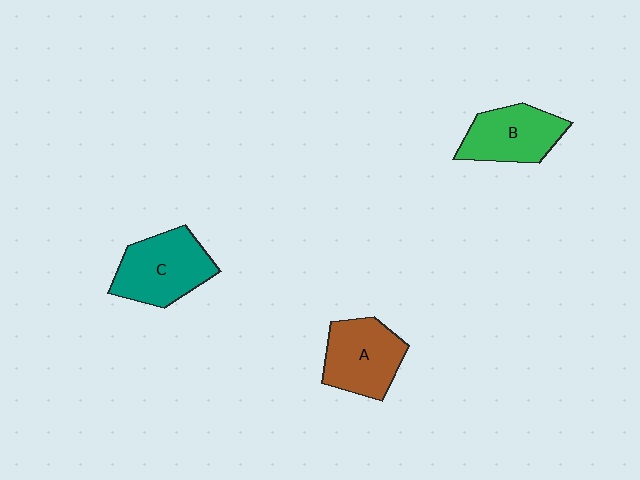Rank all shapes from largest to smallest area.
From largest to smallest: C (teal), A (brown), B (green).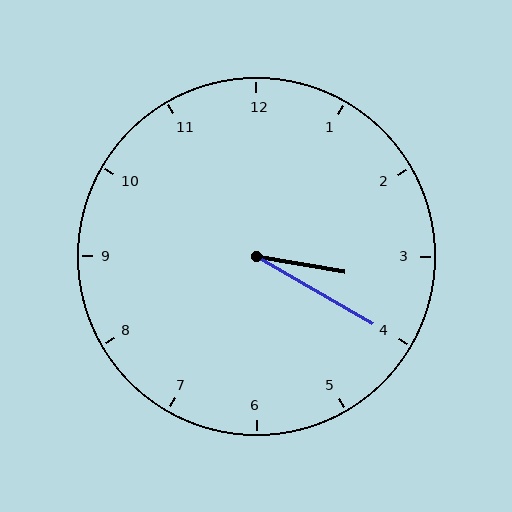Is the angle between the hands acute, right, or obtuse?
It is acute.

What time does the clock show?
3:20.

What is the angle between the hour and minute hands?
Approximately 20 degrees.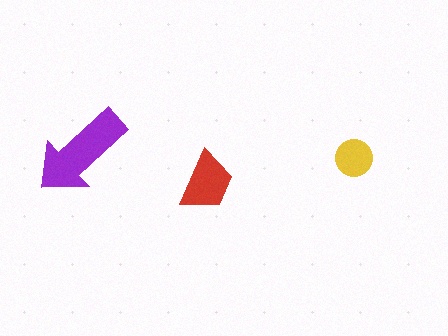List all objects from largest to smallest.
The purple arrow, the red trapezoid, the yellow circle.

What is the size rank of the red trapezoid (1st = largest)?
2nd.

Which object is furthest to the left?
The purple arrow is leftmost.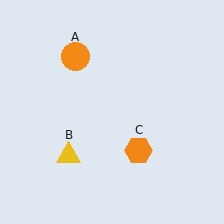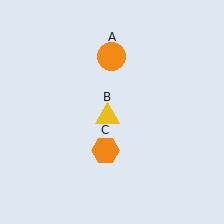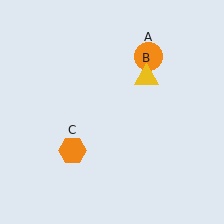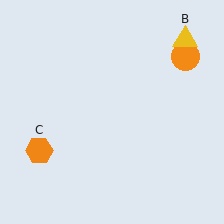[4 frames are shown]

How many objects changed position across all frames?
3 objects changed position: orange circle (object A), yellow triangle (object B), orange hexagon (object C).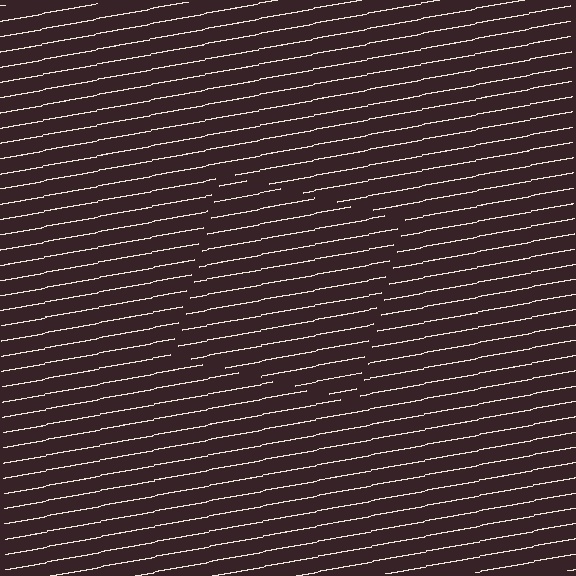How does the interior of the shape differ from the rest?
The interior of the shape contains the same grating, shifted by half a period — the contour is defined by the phase discontinuity where line-ends from the inner and outer gratings abut.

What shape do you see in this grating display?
An illusory square. The interior of the shape contains the same grating, shifted by half a period — the contour is defined by the phase discontinuity where line-ends from the inner and outer gratings abut.